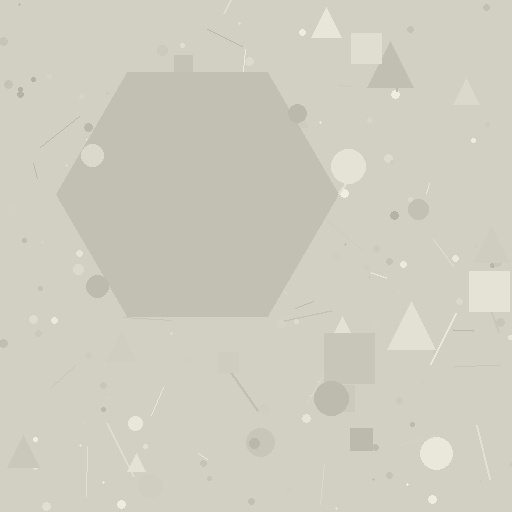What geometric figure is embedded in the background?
A hexagon is embedded in the background.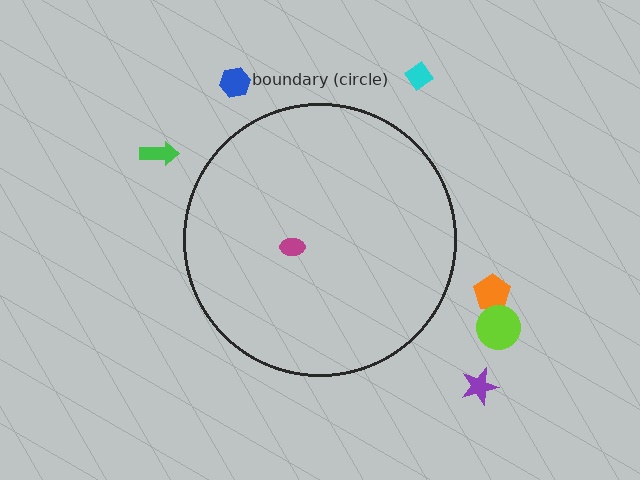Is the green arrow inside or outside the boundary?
Outside.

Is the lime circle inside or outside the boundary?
Outside.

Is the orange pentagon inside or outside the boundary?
Outside.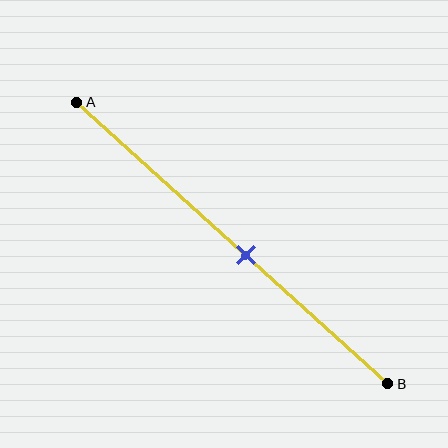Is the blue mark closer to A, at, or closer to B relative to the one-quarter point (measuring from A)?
The blue mark is closer to point B than the one-quarter point of segment AB.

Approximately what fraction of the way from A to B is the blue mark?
The blue mark is approximately 55% of the way from A to B.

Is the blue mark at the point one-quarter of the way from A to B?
No, the mark is at about 55% from A, not at the 25% one-quarter point.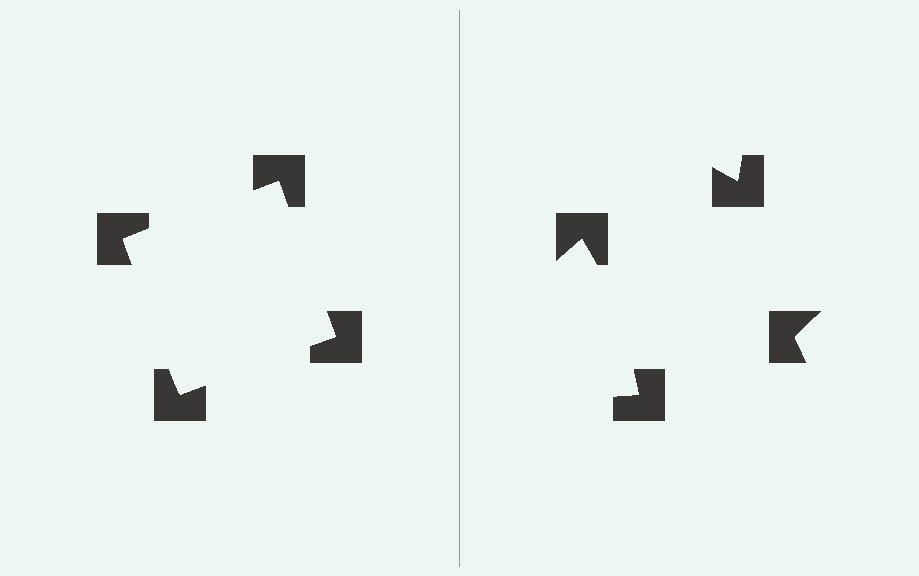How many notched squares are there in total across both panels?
8 — 4 on each side.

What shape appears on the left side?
An illusory square.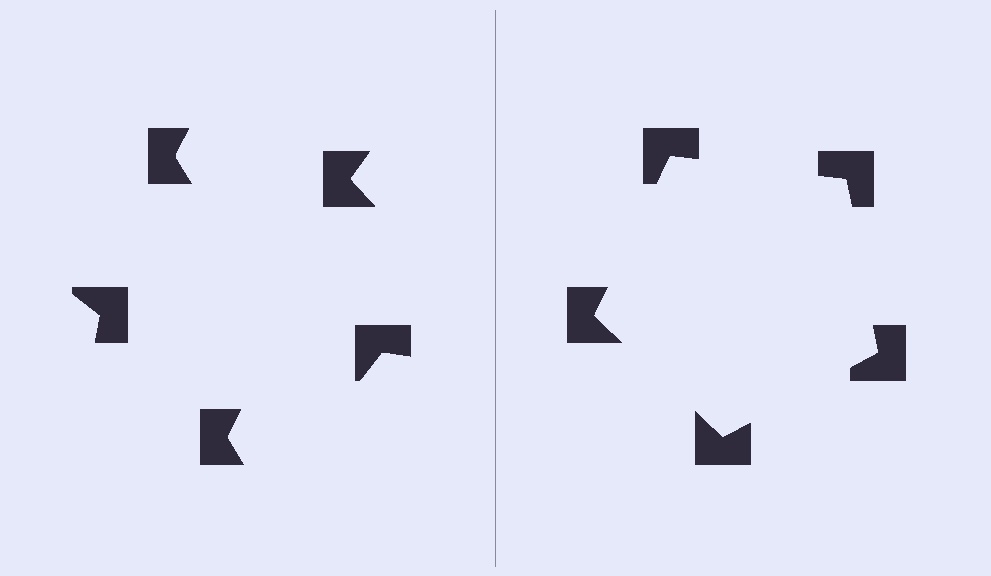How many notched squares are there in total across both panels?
10 — 5 on each side.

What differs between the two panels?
The notched squares are positioned identically on both sides; only the wedge orientations differ. On the right they align to a pentagon; on the left they are misaligned.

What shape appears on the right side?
An illusory pentagon.